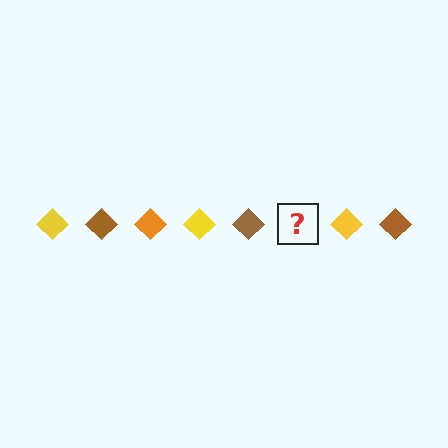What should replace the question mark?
The question mark should be replaced with an orange diamond.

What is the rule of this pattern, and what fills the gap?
The rule is that the pattern cycles through yellow, brown, orange diamonds. The gap should be filled with an orange diamond.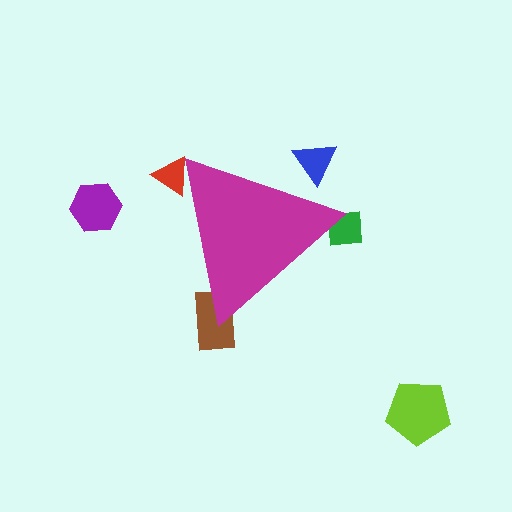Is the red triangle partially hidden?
Yes, the red triangle is partially hidden behind the magenta triangle.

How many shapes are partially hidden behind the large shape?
4 shapes are partially hidden.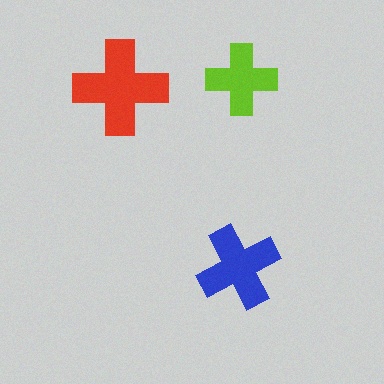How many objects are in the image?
There are 3 objects in the image.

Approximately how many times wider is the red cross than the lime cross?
About 1.5 times wider.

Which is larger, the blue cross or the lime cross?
The blue one.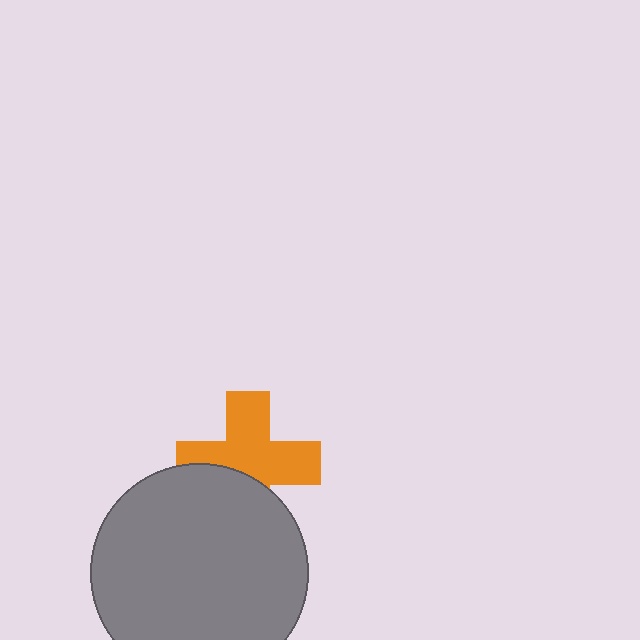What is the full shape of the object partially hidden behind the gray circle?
The partially hidden object is an orange cross.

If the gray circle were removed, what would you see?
You would see the complete orange cross.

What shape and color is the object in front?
The object in front is a gray circle.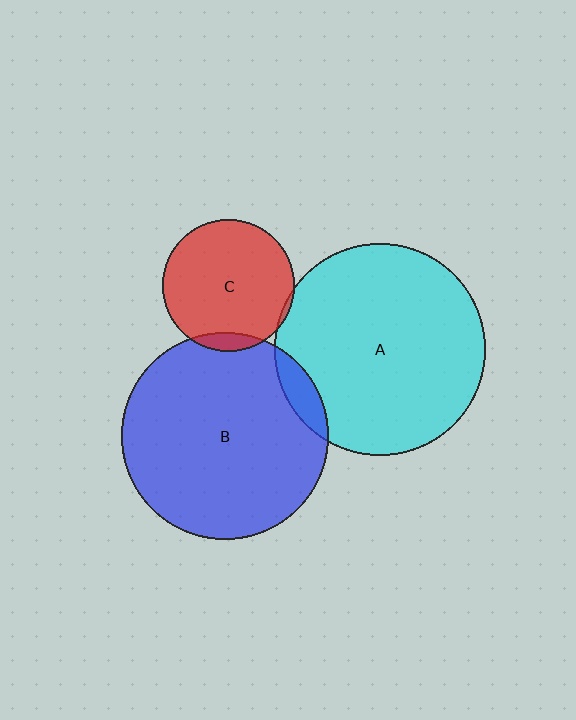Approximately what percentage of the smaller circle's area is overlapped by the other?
Approximately 5%.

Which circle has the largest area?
Circle A (cyan).